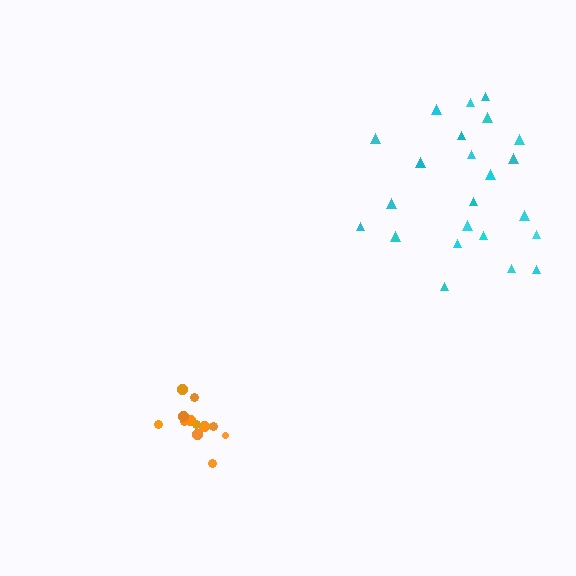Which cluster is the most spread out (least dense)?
Cyan.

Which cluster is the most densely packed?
Orange.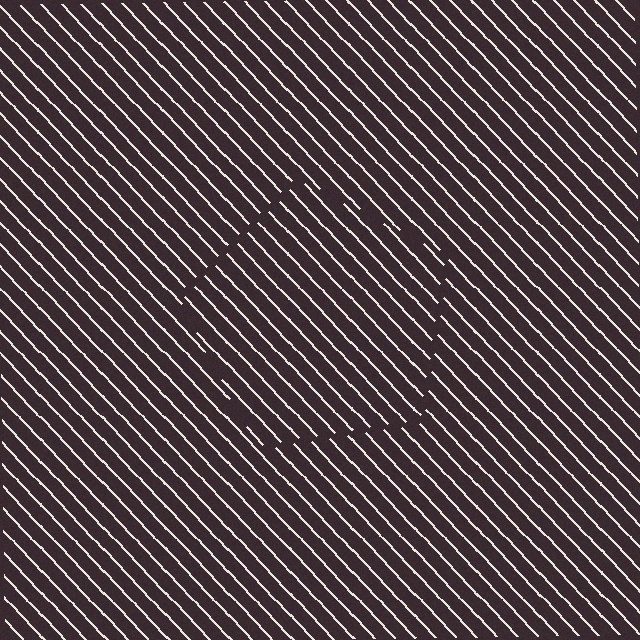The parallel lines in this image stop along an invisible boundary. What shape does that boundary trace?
An illusory pentagon. The interior of the shape contains the same grating, shifted by half a period — the contour is defined by the phase discontinuity where line-ends from the inner and outer gratings abut.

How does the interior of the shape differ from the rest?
The interior of the shape contains the same grating, shifted by half a period — the contour is defined by the phase discontinuity where line-ends from the inner and outer gratings abut.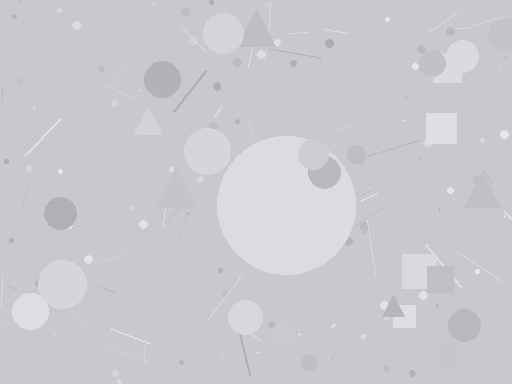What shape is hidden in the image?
A circle is hidden in the image.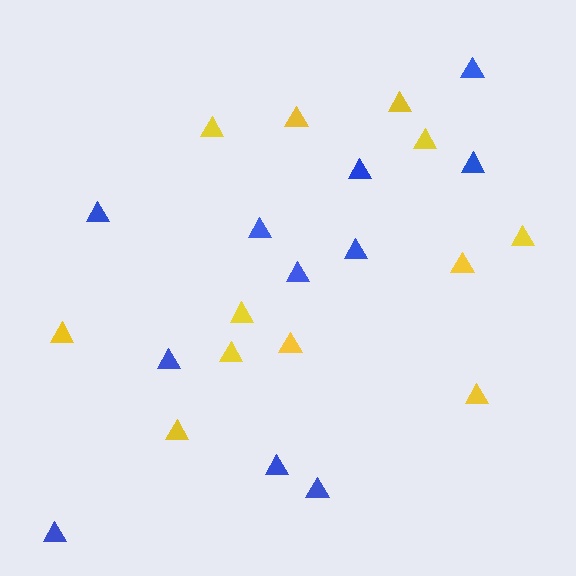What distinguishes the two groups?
There are 2 groups: one group of yellow triangles (12) and one group of blue triangles (11).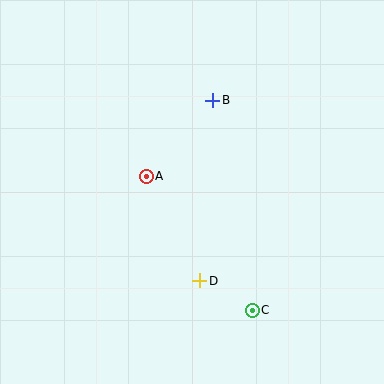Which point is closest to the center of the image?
Point A at (146, 176) is closest to the center.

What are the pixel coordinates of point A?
Point A is at (146, 176).